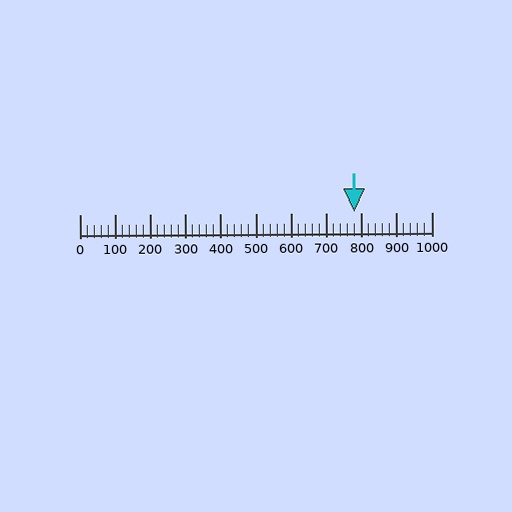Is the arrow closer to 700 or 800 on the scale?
The arrow is closer to 800.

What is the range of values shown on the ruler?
The ruler shows values from 0 to 1000.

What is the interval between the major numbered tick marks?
The major tick marks are spaced 100 units apart.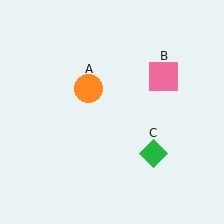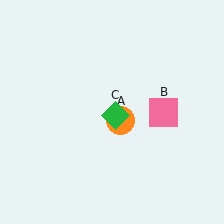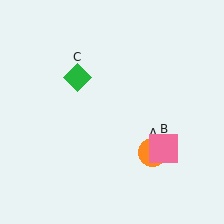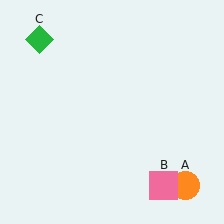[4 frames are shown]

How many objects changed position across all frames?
3 objects changed position: orange circle (object A), pink square (object B), green diamond (object C).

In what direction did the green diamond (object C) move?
The green diamond (object C) moved up and to the left.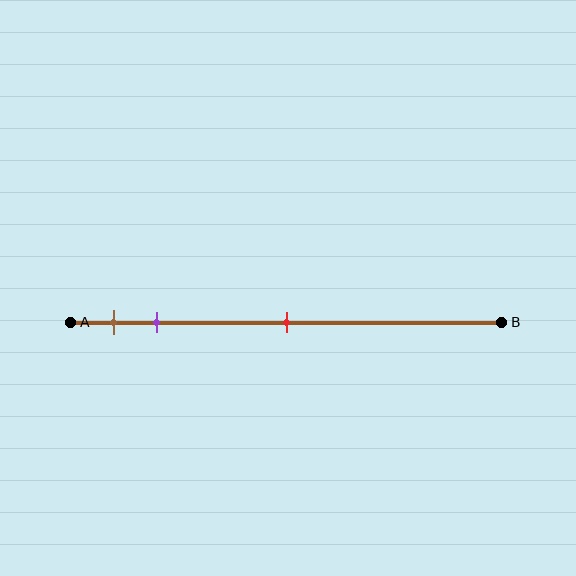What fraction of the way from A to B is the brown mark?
The brown mark is approximately 10% (0.1) of the way from A to B.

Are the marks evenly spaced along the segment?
No, the marks are not evenly spaced.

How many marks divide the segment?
There are 3 marks dividing the segment.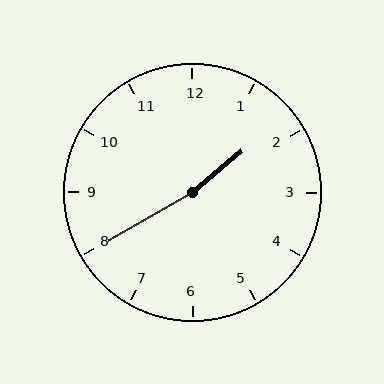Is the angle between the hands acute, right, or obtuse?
It is obtuse.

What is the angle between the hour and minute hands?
Approximately 170 degrees.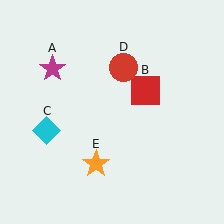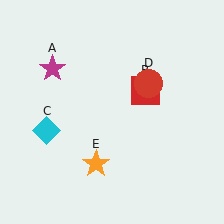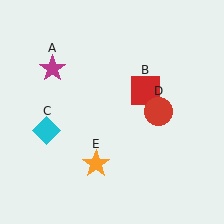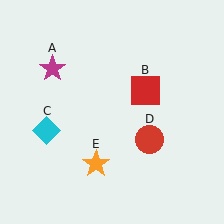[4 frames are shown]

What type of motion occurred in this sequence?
The red circle (object D) rotated clockwise around the center of the scene.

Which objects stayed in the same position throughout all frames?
Magenta star (object A) and red square (object B) and cyan diamond (object C) and orange star (object E) remained stationary.